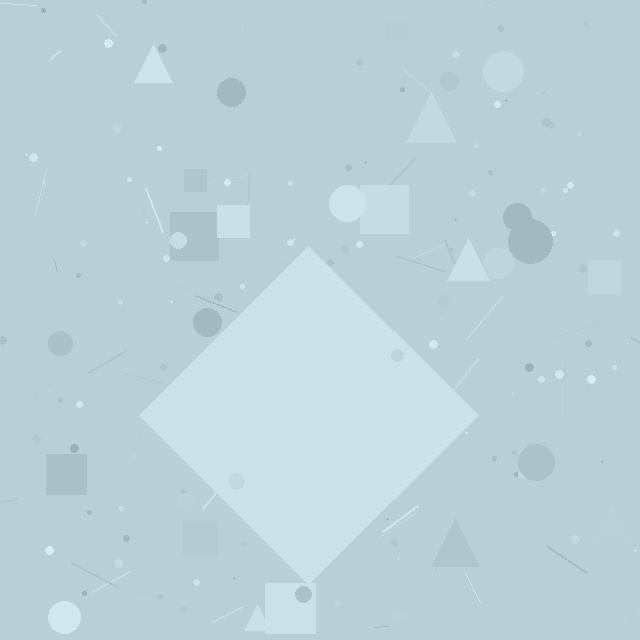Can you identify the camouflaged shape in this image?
The camouflaged shape is a diamond.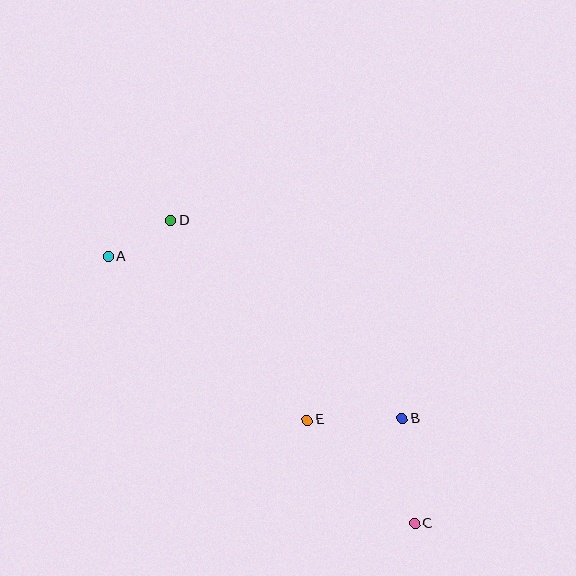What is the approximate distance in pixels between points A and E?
The distance between A and E is approximately 257 pixels.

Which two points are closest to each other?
Points A and D are closest to each other.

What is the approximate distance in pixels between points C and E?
The distance between C and E is approximately 149 pixels.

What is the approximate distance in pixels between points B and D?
The distance between B and D is approximately 305 pixels.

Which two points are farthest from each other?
Points A and C are farthest from each other.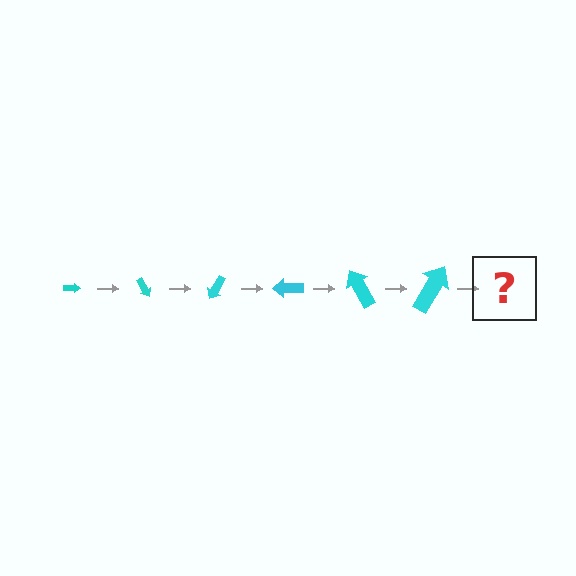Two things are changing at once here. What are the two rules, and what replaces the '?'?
The two rules are that the arrow grows larger each step and it rotates 60 degrees each step. The '?' should be an arrow, larger than the previous one and rotated 360 degrees from the start.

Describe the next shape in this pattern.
It should be an arrow, larger than the previous one and rotated 360 degrees from the start.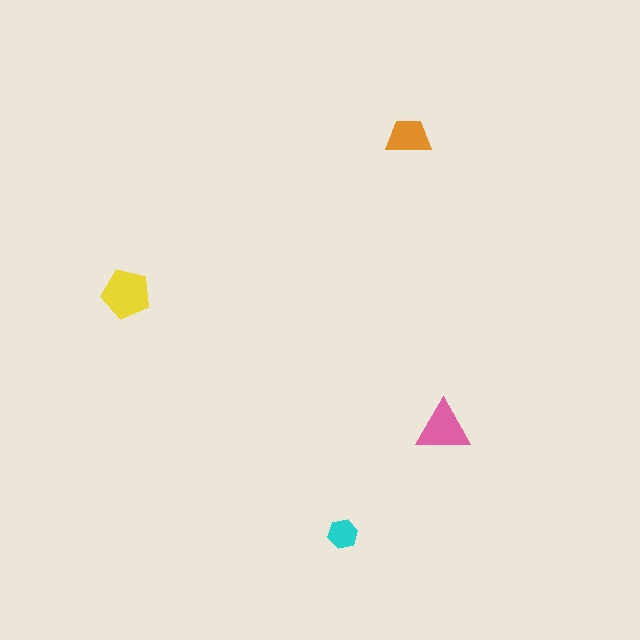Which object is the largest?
The yellow pentagon.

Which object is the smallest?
The cyan hexagon.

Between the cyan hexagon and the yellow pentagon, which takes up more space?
The yellow pentagon.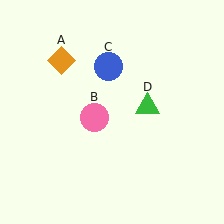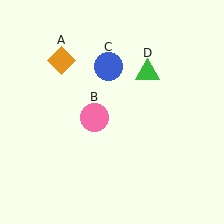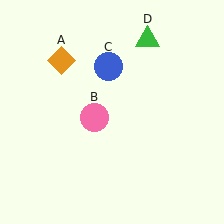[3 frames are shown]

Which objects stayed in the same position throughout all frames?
Orange diamond (object A) and pink circle (object B) and blue circle (object C) remained stationary.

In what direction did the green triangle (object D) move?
The green triangle (object D) moved up.